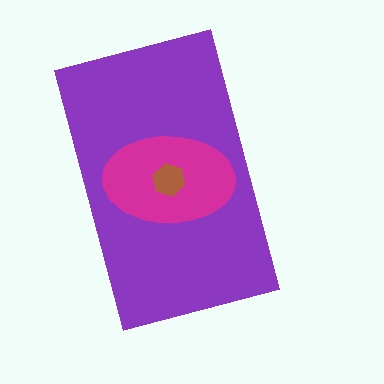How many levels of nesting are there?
3.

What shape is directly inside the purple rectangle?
The magenta ellipse.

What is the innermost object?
The brown hexagon.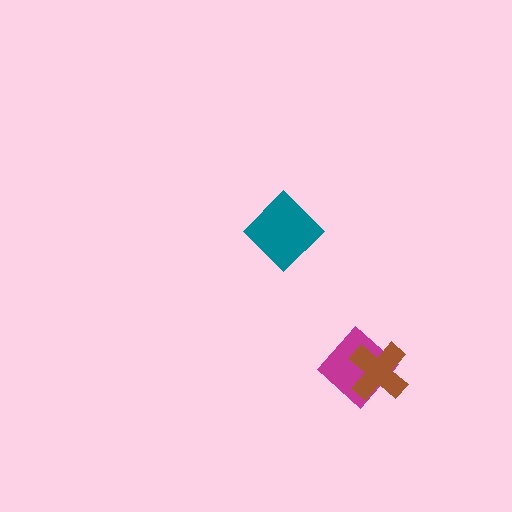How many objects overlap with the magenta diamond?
1 object overlaps with the magenta diamond.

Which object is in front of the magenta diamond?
The brown cross is in front of the magenta diamond.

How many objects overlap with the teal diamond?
0 objects overlap with the teal diamond.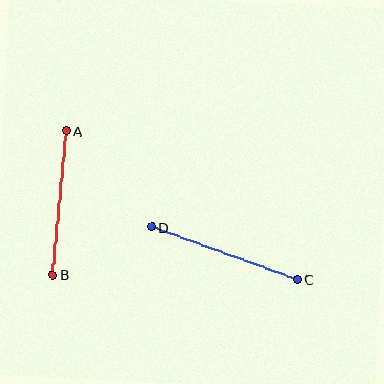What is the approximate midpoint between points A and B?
The midpoint is at approximately (59, 203) pixels.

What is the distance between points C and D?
The distance is approximately 155 pixels.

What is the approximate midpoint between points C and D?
The midpoint is at approximately (225, 253) pixels.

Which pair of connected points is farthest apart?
Points C and D are farthest apart.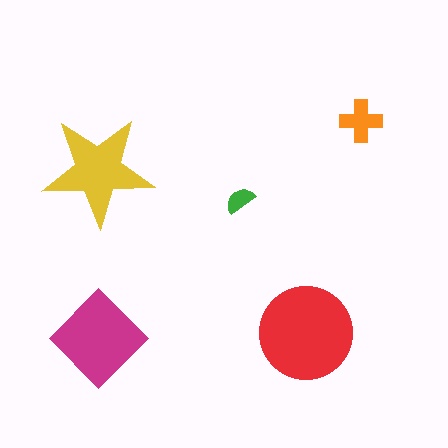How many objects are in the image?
There are 5 objects in the image.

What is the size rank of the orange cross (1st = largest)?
4th.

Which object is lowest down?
The magenta diamond is bottommost.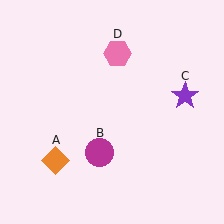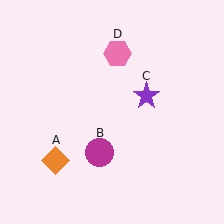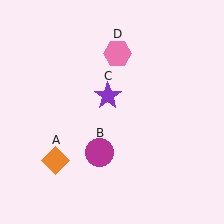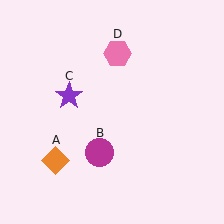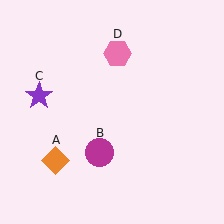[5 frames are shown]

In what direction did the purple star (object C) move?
The purple star (object C) moved left.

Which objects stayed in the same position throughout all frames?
Orange diamond (object A) and magenta circle (object B) and pink hexagon (object D) remained stationary.